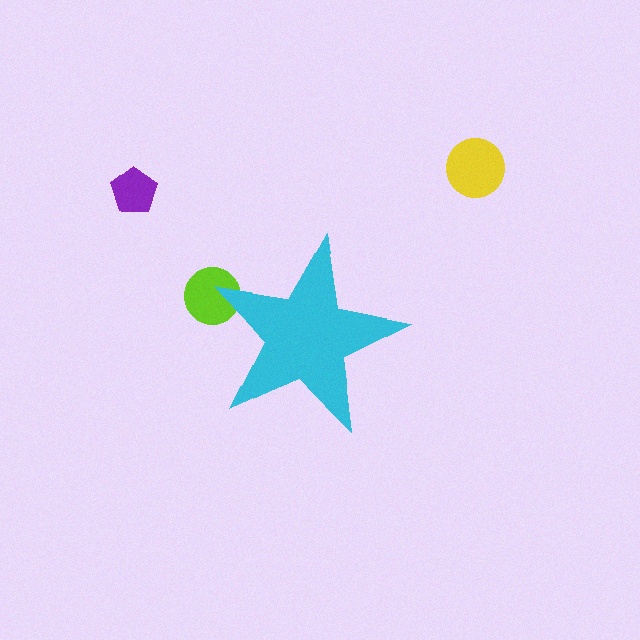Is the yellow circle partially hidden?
No, the yellow circle is fully visible.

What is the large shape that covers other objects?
A cyan star.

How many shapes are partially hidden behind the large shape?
1 shape is partially hidden.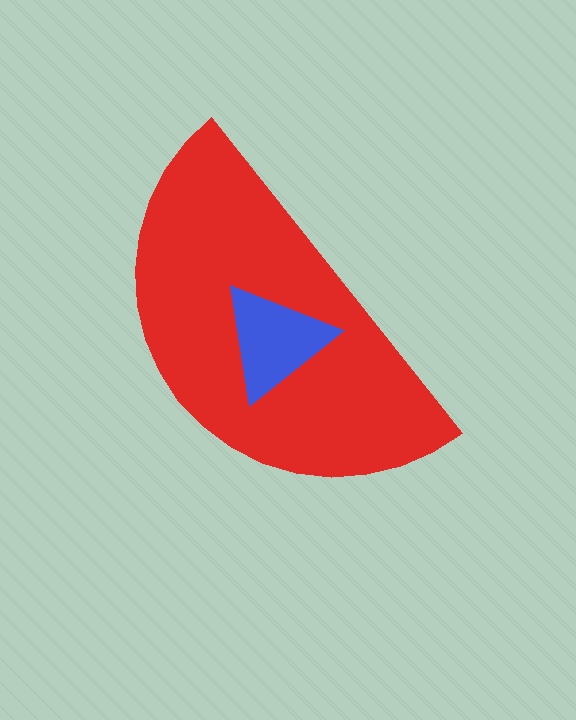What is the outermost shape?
The red semicircle.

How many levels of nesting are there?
2.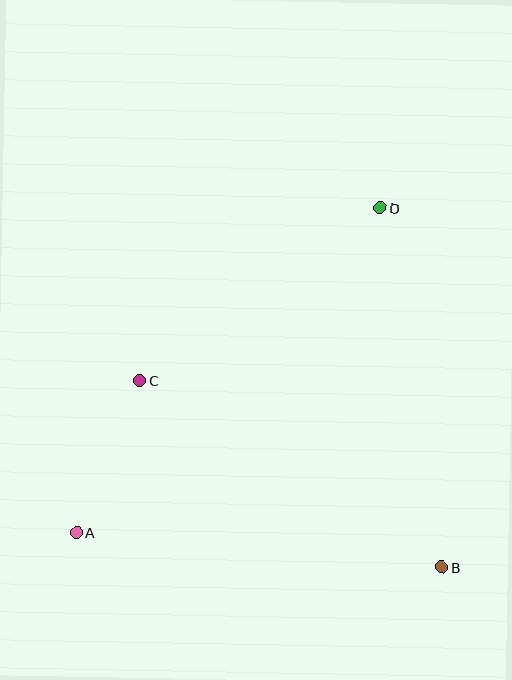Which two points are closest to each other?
Points A and C are closest to each other.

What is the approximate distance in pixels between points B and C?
The distance between B and C is approximately 355 pixels.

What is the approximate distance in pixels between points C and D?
The distance between C and D is approximately 295 pixels.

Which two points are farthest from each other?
Points A and D are farthest from each other.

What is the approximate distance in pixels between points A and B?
The distance between A and B is approximately 367 pixels.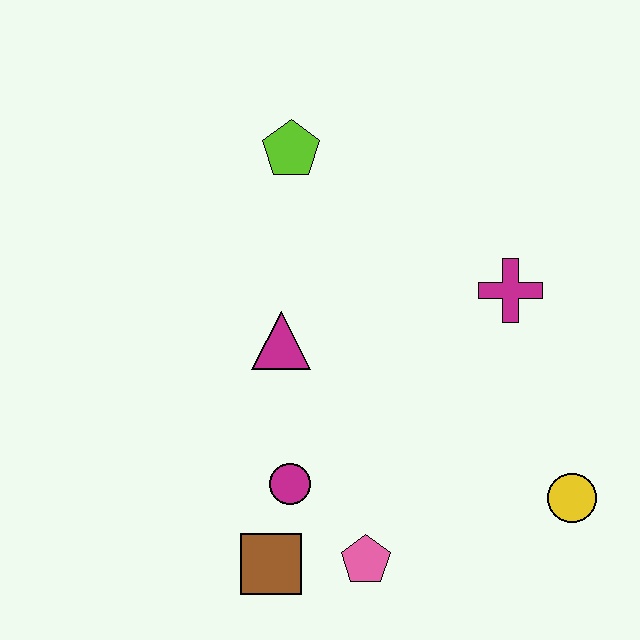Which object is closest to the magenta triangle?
The magenta circle is closest to the magenta triangle.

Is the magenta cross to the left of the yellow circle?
Yes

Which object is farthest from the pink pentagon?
The lime pentagon is farthest from the pink pentagon.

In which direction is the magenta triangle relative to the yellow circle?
The magenta triangle is to the left of the yellow circle.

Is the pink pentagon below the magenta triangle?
Yes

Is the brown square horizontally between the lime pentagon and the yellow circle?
No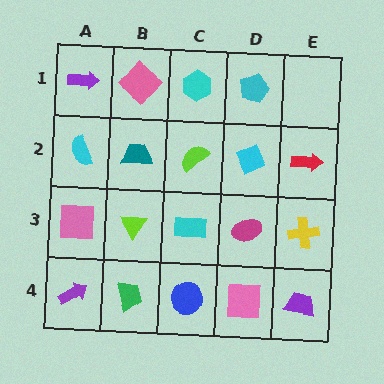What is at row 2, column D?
A cyan diamond.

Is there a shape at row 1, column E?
No, that cell is empty.